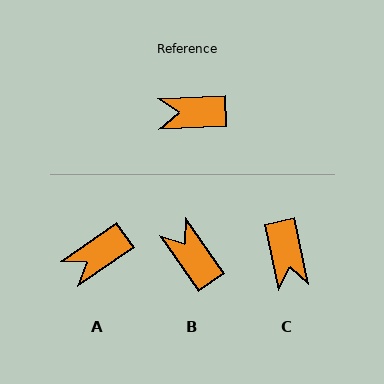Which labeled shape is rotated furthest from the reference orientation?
C, about 100 degrees away.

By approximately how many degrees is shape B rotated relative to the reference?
Approximately 57 degrees clockwise.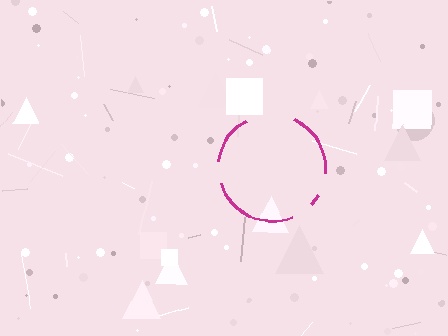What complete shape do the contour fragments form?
The contour fragments form a circle.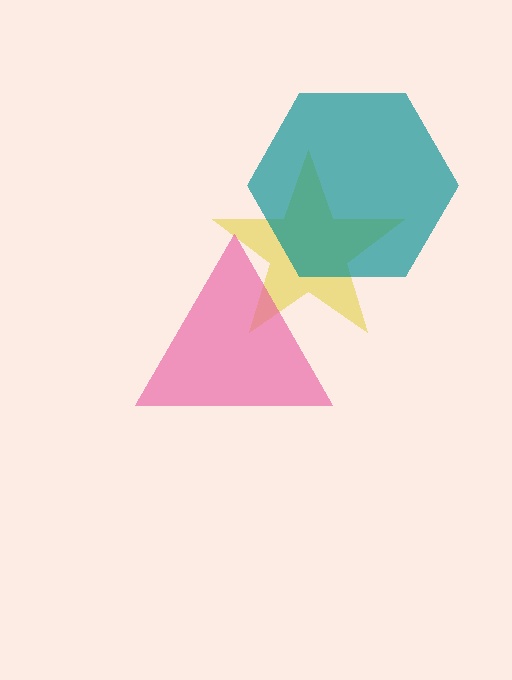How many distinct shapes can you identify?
There are 3 distinct shapes: a yellow star, a pink triangle, a teal hexagon.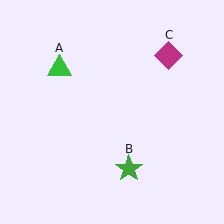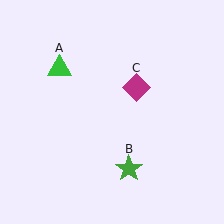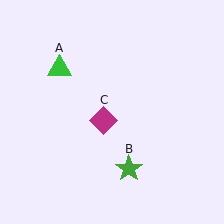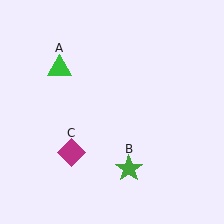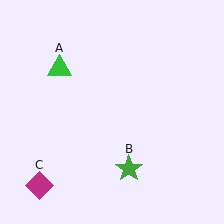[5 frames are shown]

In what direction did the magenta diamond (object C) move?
The magenta diamond (object C) moved down and to the left.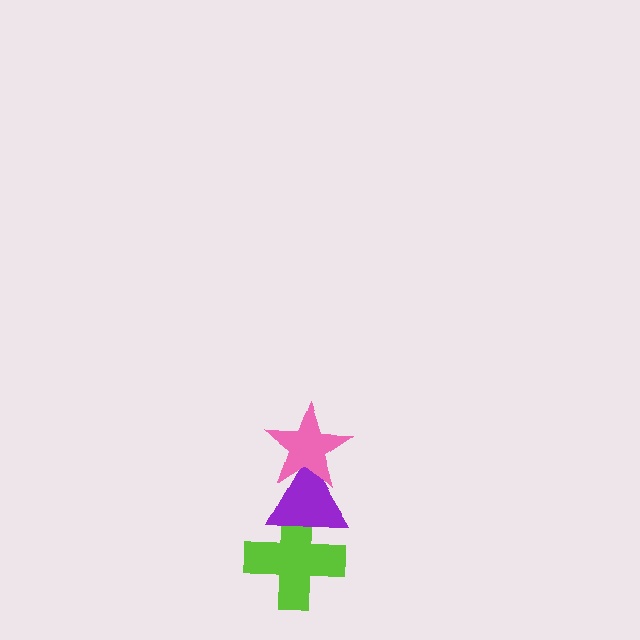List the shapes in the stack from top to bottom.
From top to bottom: the pink star, the purple triangle, the lime cross.